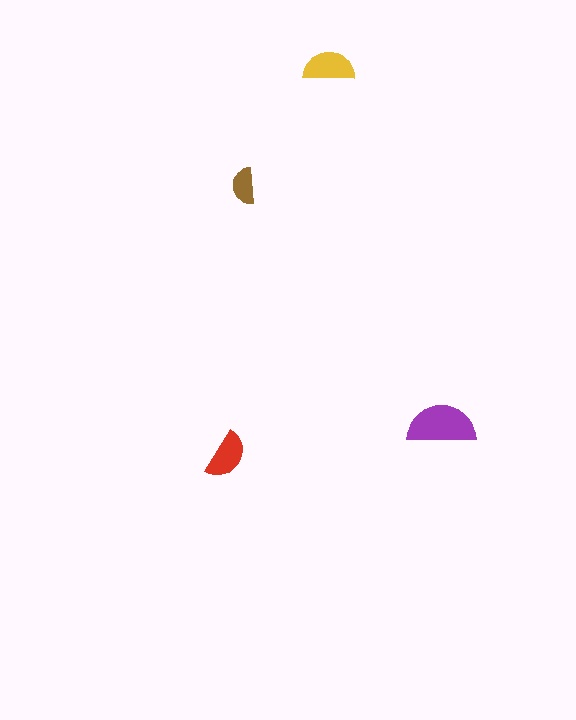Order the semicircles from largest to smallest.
the purple one, the yellow one, the red one, the brown one.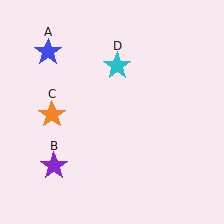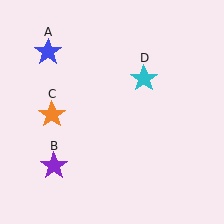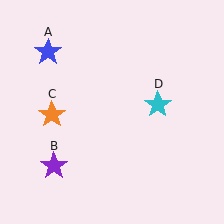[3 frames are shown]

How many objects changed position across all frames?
1 object changed position: cyan star (object D).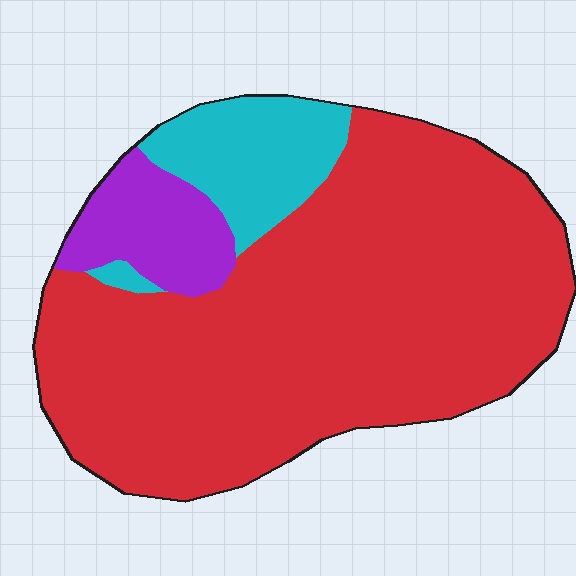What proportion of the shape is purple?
Purple takes up about one tenth (1/10) of the shape.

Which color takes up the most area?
Red, at roughly 75%.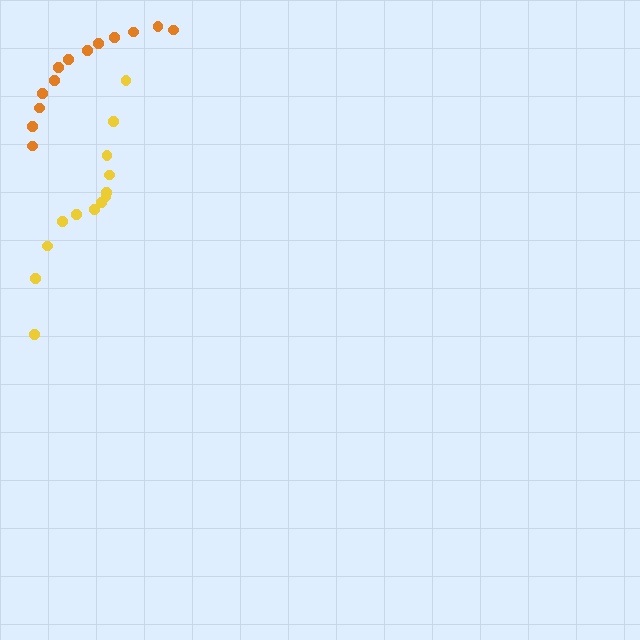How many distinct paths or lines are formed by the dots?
There are 2 distinct paths.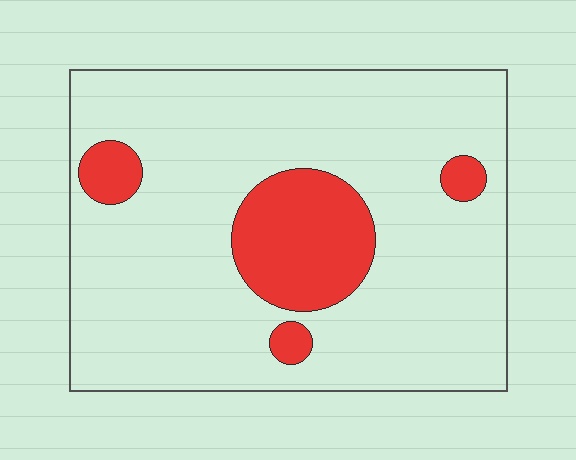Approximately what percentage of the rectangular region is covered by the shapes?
Approximately 15%.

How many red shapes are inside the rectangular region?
4.